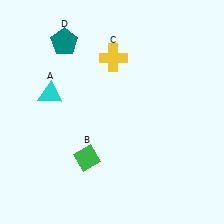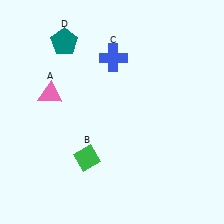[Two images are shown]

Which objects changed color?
A changed from cyan to pink. C changed from yellow to blue.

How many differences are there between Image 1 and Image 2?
There are 2 differences between the two images.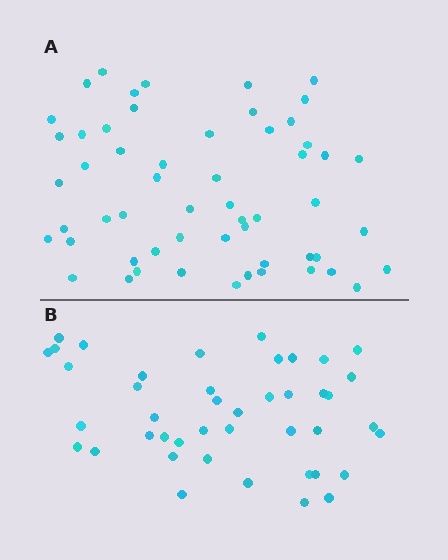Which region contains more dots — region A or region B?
Region A (the top region) has more dots.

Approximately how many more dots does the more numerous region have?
Region A has approximately 15 more dots than region B.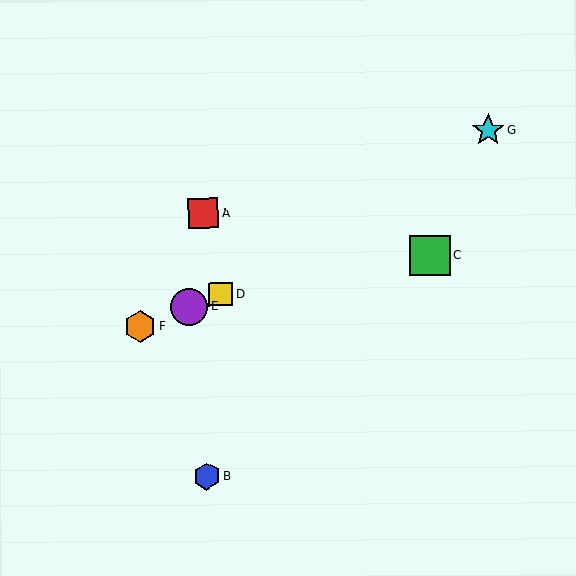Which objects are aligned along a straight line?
Objects D, E, F are aligned along a straight line.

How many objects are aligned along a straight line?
3 objects (D, E, F) are aligned along a straight line.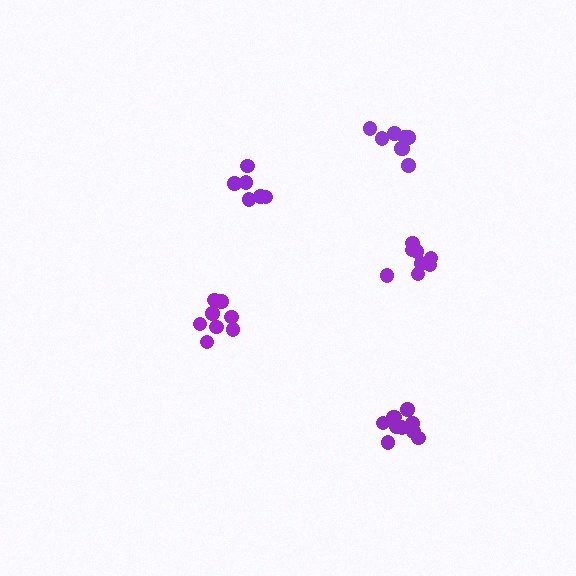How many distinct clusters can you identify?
There are 5 distinct clusters.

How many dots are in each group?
Group 1: 8 dots, Group 2: 6 dots, Group 3: 8 dots, Group 4: 8 dots, Group 5: 10 dots (40 total).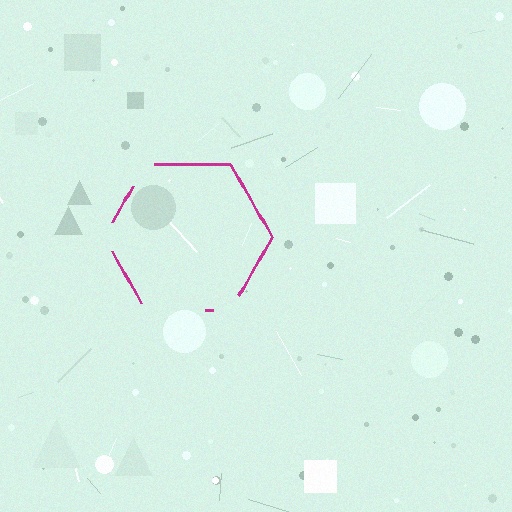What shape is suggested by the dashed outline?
The dashed outline suggests a hexagon.